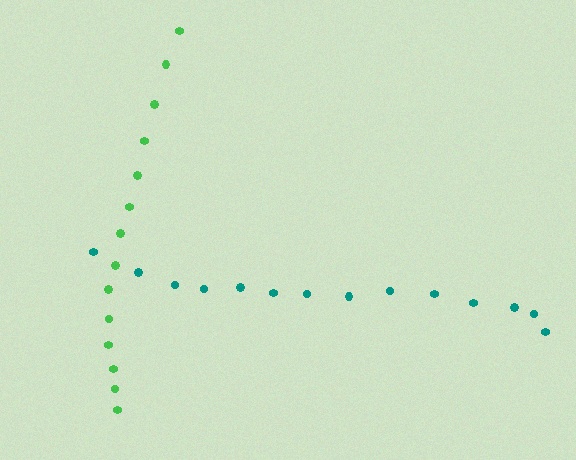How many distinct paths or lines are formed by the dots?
There are 2 distinct paths.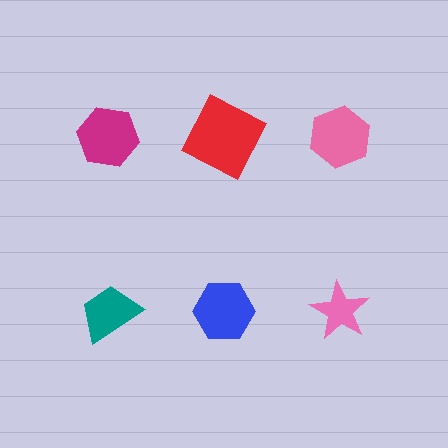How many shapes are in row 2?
3 shapes.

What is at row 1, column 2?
A red square.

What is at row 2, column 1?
A teal trapezoid.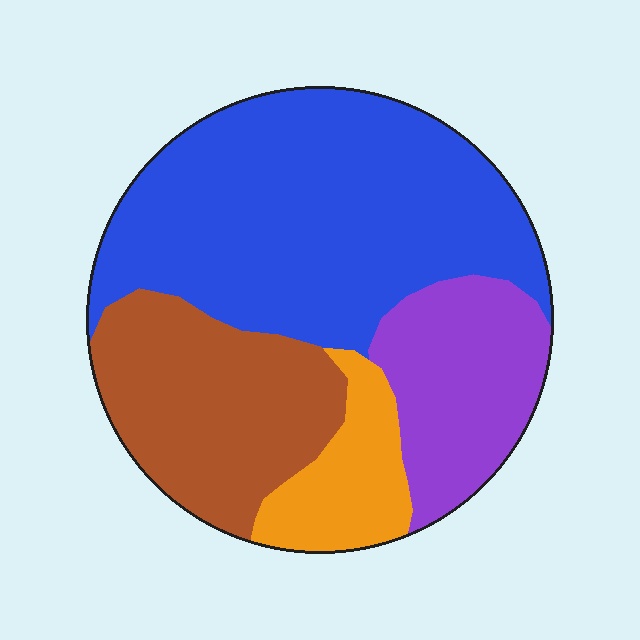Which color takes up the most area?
Blue, at roughly 50%.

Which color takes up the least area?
Orange, at roughly 10%.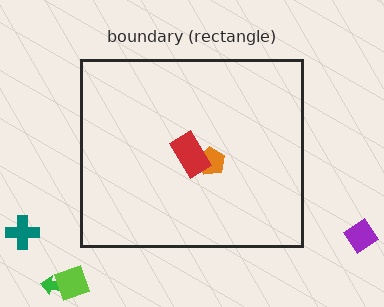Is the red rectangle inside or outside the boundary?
Inside.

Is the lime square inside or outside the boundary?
Outside.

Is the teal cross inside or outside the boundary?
Outside.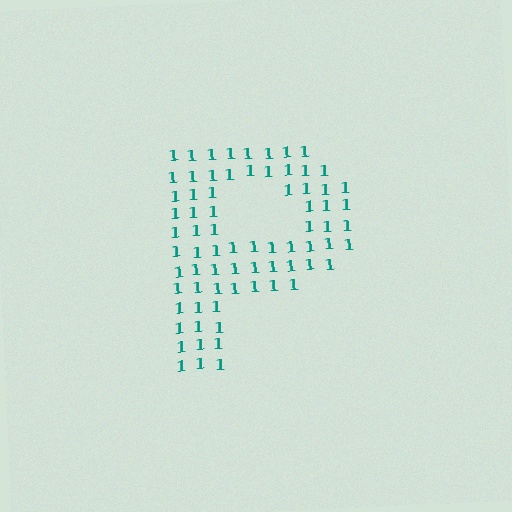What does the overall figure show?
The overall figure shows the letter P.